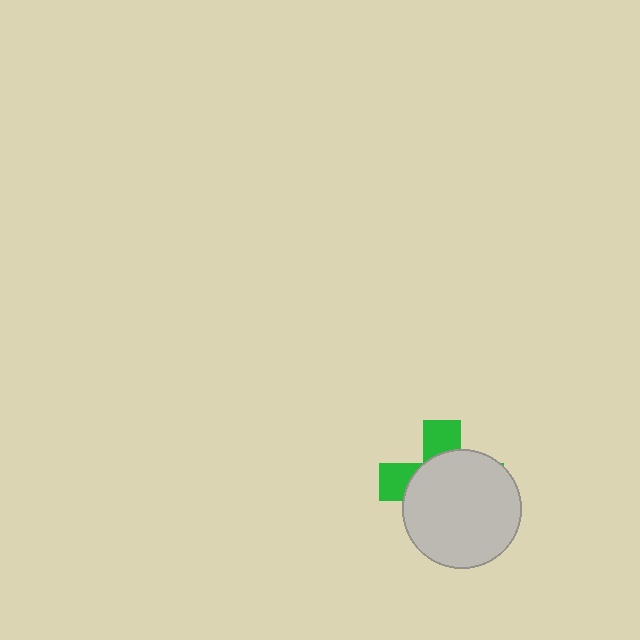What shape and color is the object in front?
The object in front is a light gray circle.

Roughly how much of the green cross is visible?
A small part of it is visible (roughly 30%).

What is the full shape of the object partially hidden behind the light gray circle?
The partially hidden object is a green cross.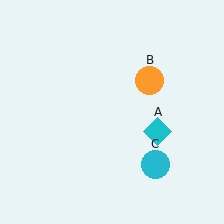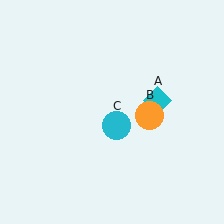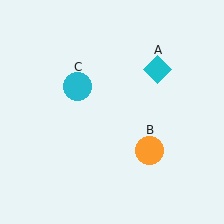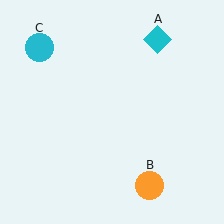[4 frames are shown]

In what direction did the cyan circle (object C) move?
The cyan circle (object C) moved up and to the left.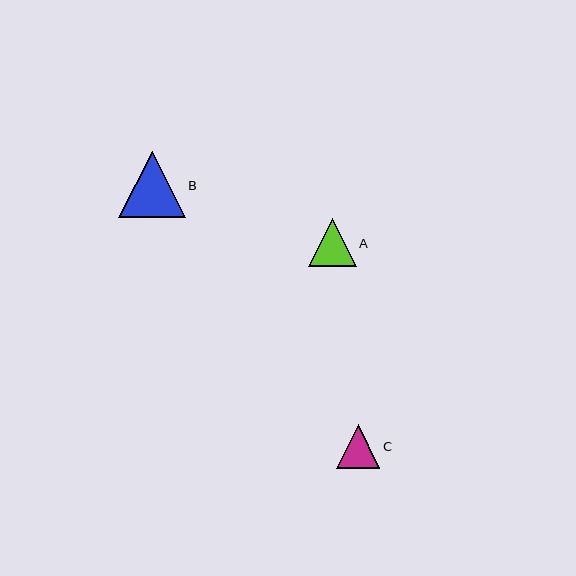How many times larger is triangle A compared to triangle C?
Triangle A is approximately 1.1 times the size of triangle C.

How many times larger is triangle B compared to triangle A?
Triangle B is approximately 1.4 times the size of triangle A.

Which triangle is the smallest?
Triangle C is the smallest with a size of approximately 44 pixels.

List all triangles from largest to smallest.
From largest to smallest: B, A, C.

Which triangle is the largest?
Triangle B is the largest with a size of approximately 66 pixels.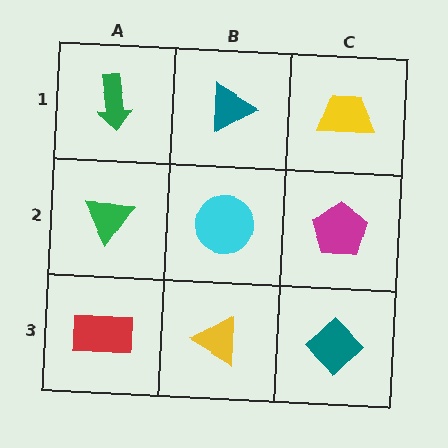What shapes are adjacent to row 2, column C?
A yellow trapezoid (row 1, column C), a teal diamond (row 3, column C), a cyan circle (row 2, column B).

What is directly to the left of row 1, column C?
A teal triangle.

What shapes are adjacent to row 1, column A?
A green triangle (row 2, column A), a teal triangle (row 1, column B).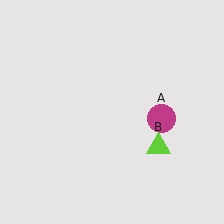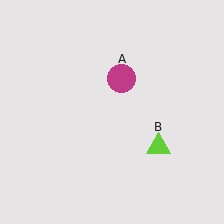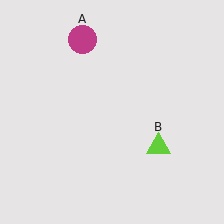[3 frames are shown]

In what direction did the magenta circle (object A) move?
The magenta circle (object A) moved up and to the left.